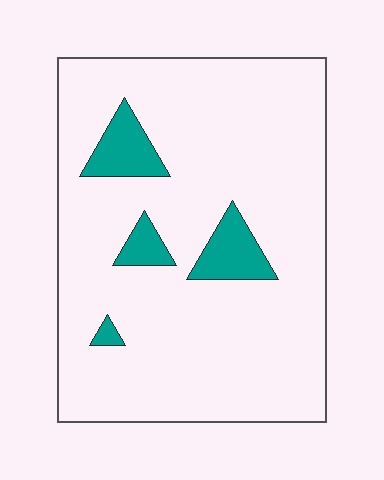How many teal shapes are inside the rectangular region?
4.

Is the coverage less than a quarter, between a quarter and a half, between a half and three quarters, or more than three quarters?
Less than a quarter.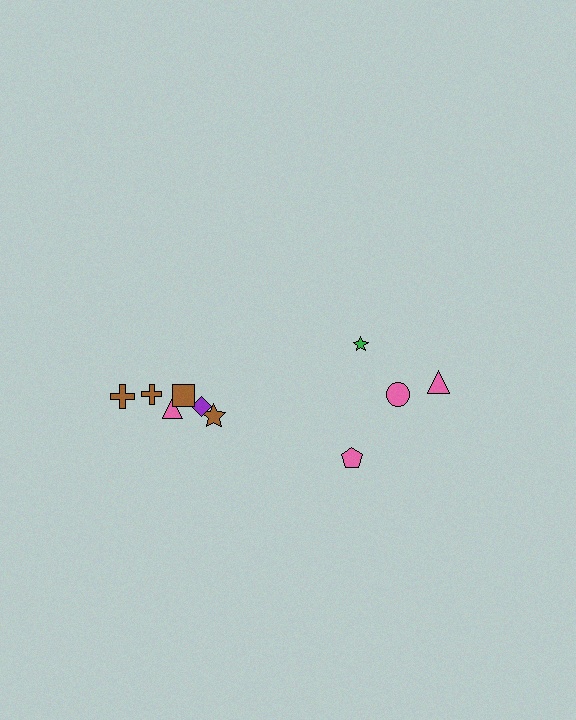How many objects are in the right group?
There are 4 objects.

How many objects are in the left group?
There are 6 objects.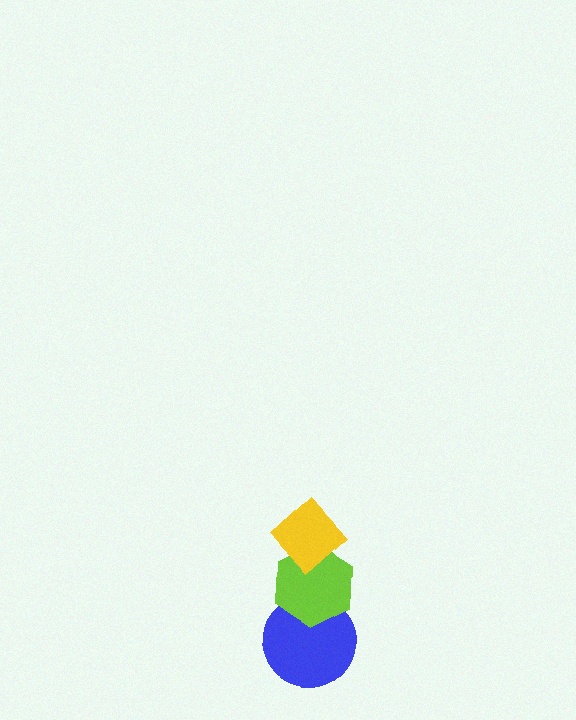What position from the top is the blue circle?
The blue circle is 3rd from the top.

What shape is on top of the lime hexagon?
The yellow diamond is on top of the lime hexagon.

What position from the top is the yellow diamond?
The yellow diamond is 1st from the top.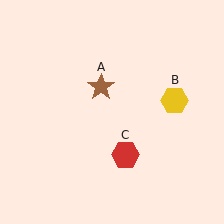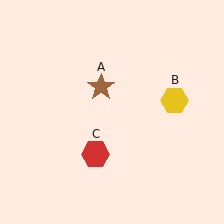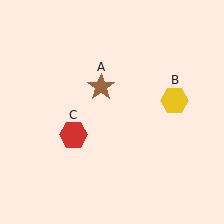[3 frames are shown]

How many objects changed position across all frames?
1 object changed position: red hexagon (object C).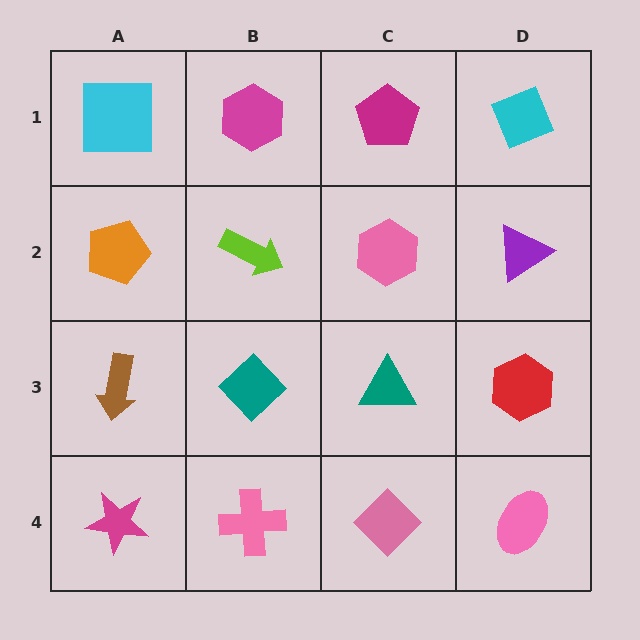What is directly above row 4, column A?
A brown arrow.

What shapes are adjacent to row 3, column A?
An orange pentagon (row 2, column A), a magenta star (row 4, column A), a teal diamond (row 3, column B).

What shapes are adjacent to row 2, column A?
A cyan square (row 1, column A), a brown arrow (row 3, column A), a lime arrow (row 2, column B).